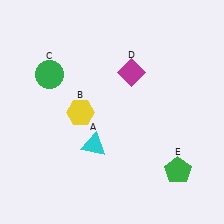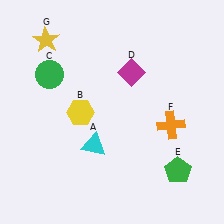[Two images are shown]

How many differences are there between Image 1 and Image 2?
There are 2 differences between the two images.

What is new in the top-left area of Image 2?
A yellow star (G) was added in the top-left area of Image 2.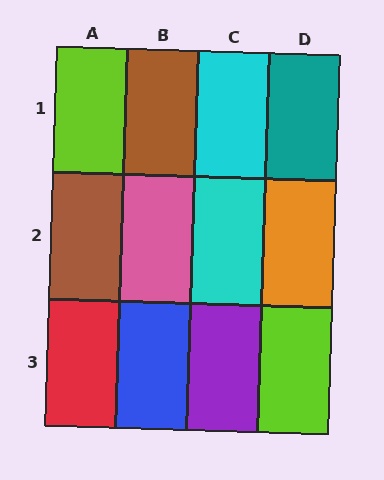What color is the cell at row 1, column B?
Brown.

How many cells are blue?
1 cell is blue.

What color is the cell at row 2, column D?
Orange.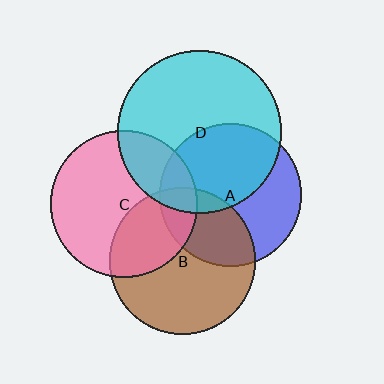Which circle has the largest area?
Circle D (cyan).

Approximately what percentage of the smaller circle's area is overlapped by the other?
Approximately 35%.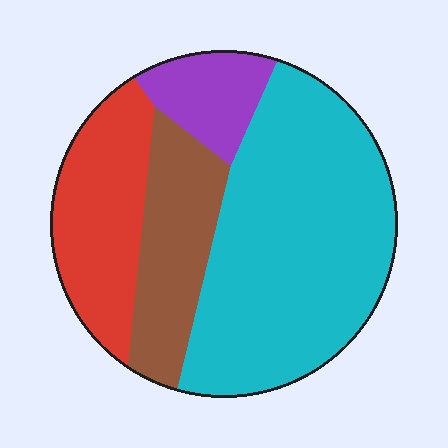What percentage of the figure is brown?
Brown covers 18% of the figure.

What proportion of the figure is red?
Red covers 21% of the figure.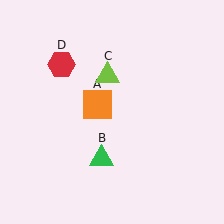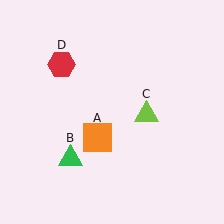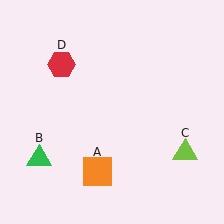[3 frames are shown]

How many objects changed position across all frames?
3 objects changed position: orange square (object A), green triangle (object B), lime triangle (object C).